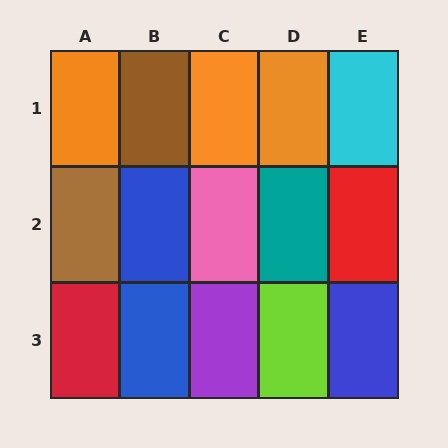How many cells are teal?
1 cell is teal.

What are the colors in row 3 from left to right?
Red, blue, purple, lime, blue.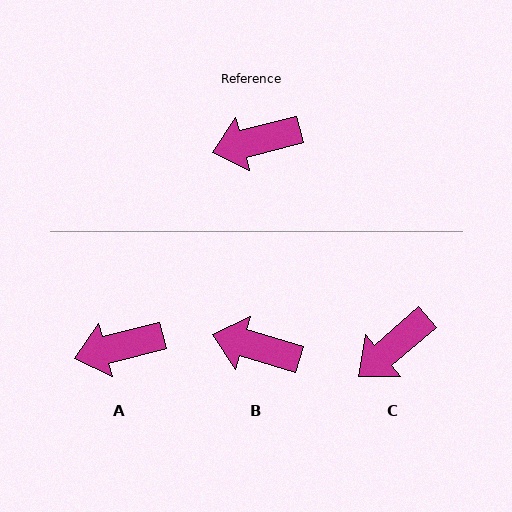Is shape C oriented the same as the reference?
No, it is off by about 26 degrees.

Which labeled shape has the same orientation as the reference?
A.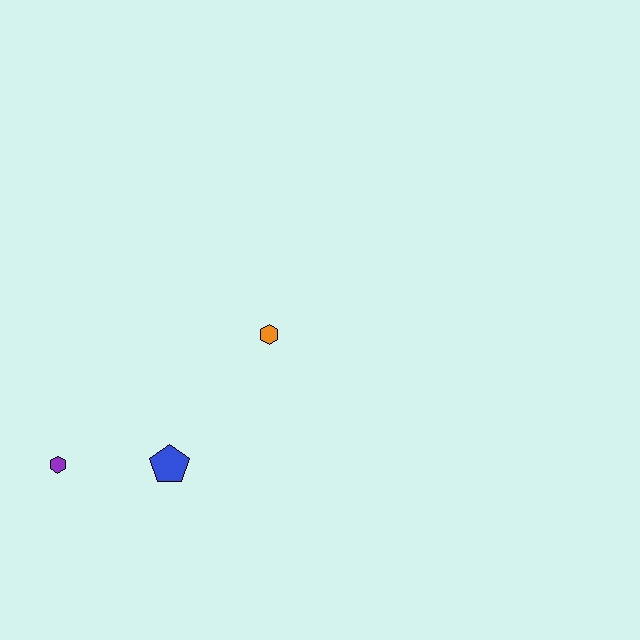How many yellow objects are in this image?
There are no yellow objects.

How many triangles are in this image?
There are no triangles.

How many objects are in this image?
There are 3 objects.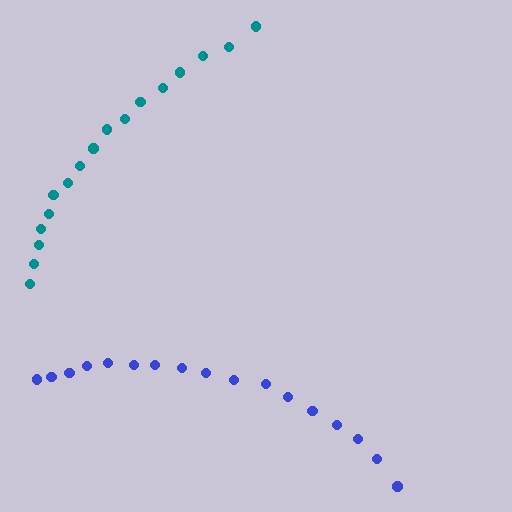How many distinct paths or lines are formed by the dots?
There are 2 distinct paths.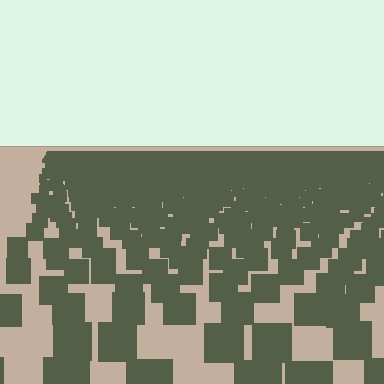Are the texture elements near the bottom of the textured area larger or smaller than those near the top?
Larger. Near the bottom, elements are closer to the viewer and appear at a bigger on-screen size.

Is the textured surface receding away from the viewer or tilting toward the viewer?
The surface is receding away from the viewer. Texture elements get smaller and denser toward the top.